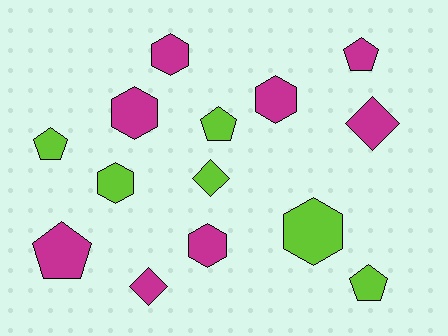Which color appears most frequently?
Magenta, with 8 objects.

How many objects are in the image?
There are 14 objects.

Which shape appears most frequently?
Hexagon, with 6 objects.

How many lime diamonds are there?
There is 1 lime diamond.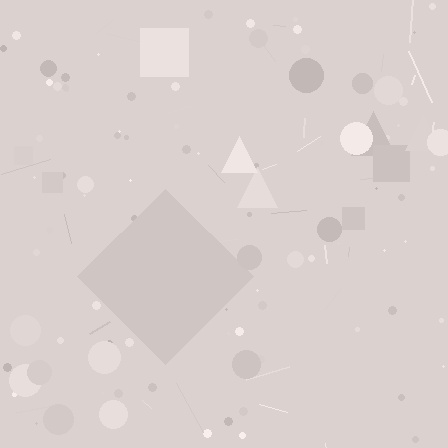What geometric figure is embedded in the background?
A diamond is embedded in the background.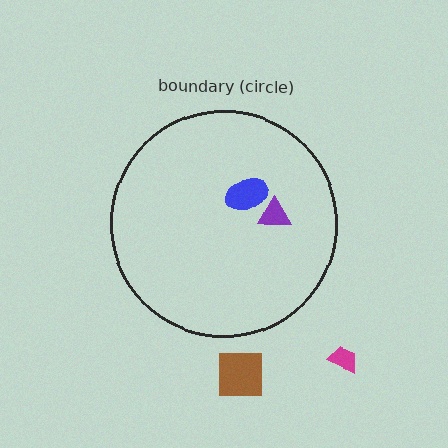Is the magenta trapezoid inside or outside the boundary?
Outside.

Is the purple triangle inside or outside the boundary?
Inside.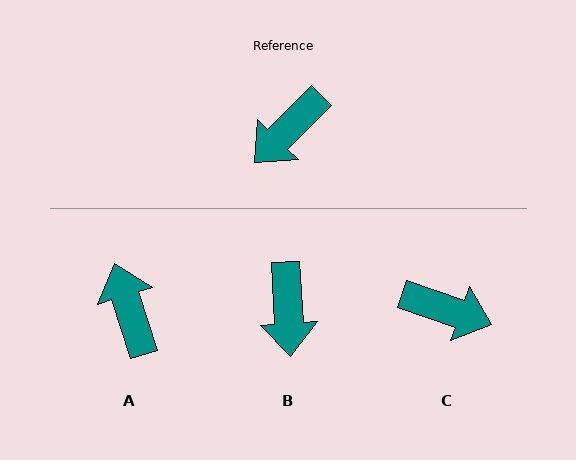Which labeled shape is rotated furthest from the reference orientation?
A, about 117 degrees away.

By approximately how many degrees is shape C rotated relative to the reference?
Approximately 116 degrees counter-clockwise.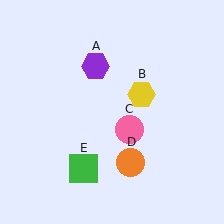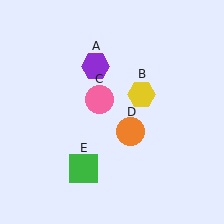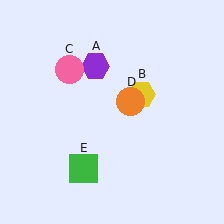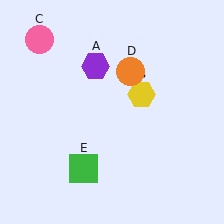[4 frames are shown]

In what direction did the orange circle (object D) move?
The orange circle (object D) moved up.